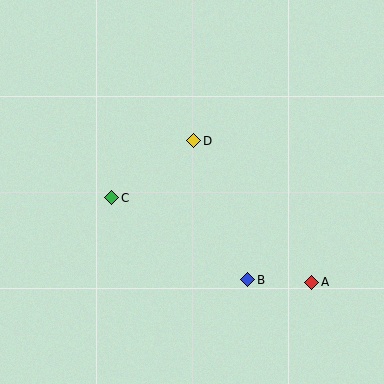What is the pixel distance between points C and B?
The distance between C and B is 159 pixels.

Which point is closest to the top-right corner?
Point D is closest to the top-right corner.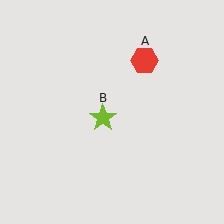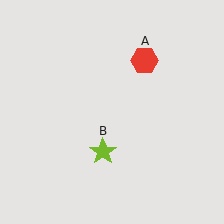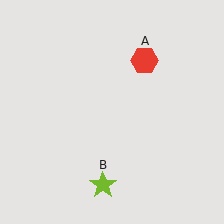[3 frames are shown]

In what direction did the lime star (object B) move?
The lime star (object B) moved down.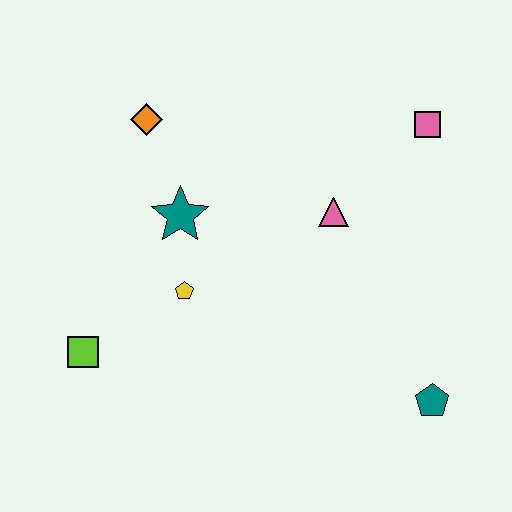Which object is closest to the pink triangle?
The pink square is closest to the pink triangle.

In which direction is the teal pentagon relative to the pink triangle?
The teal pentagon is below the pink triangle.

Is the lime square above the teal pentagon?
Yes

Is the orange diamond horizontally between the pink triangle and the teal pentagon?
No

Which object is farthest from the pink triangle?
The lime square is farthest from the pink triangle.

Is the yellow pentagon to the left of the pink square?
Yes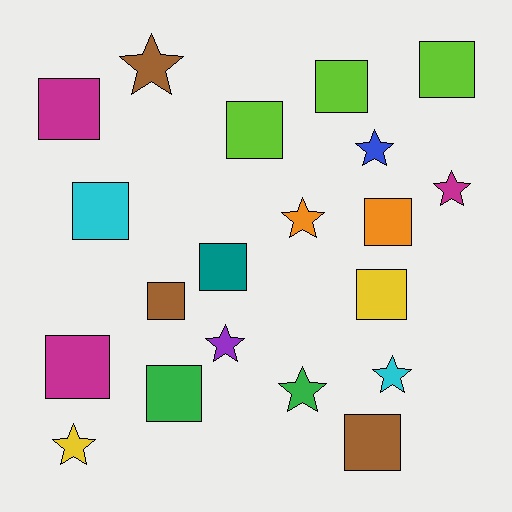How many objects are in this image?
There are 20 objects.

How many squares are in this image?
There are 12 squares.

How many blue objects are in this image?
There is 1 blue object.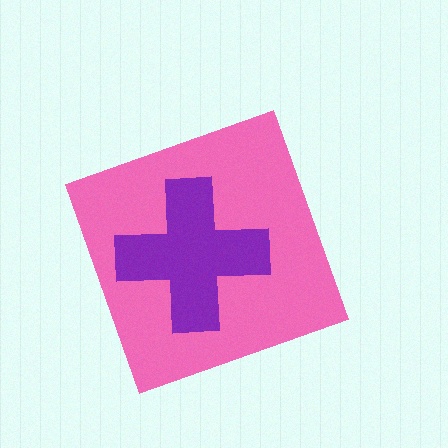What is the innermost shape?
The purple cross.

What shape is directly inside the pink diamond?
The purple cross.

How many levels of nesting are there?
2.